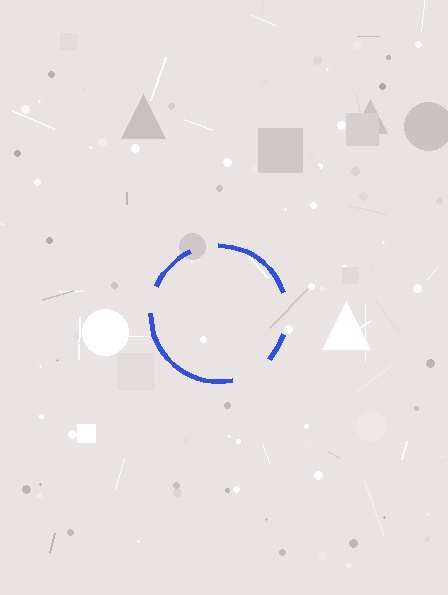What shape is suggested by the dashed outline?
The dashed outline suggests a circle.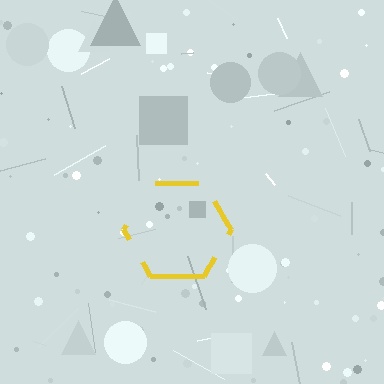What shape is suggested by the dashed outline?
The dashed outline suggests a hexagon.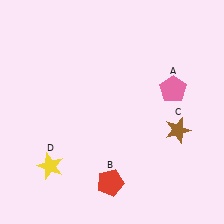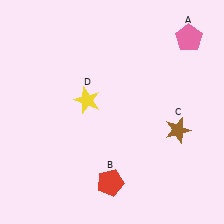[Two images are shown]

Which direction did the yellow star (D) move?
The yellow star (D) moved up.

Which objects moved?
The objects that moved are: the pink pentagon (A), the yellow star (D).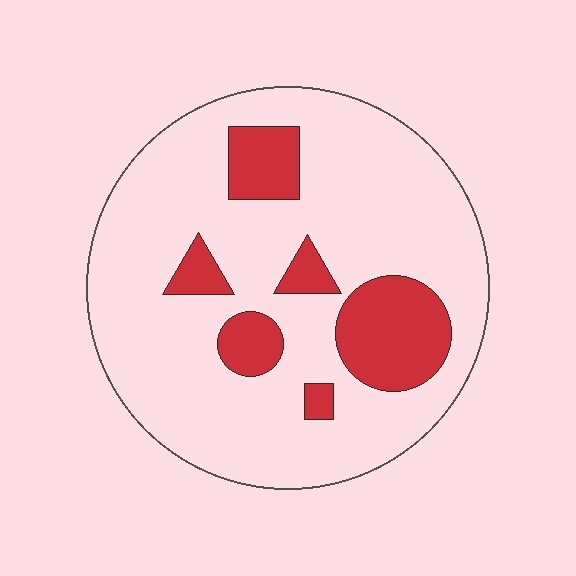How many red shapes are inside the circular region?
6.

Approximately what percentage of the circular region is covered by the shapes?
Approximately 20%.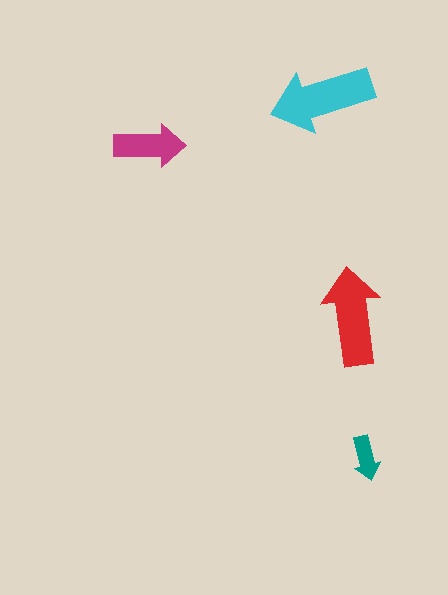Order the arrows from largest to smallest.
the cyan one, the red one, the magenta one, the teal one.